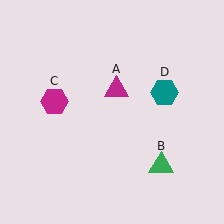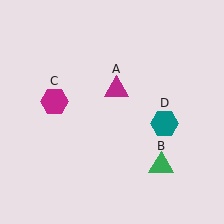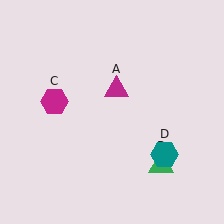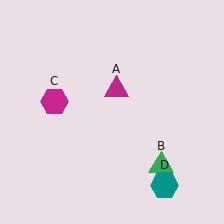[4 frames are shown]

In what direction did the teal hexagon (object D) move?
The teal hexagon (object D) moved down.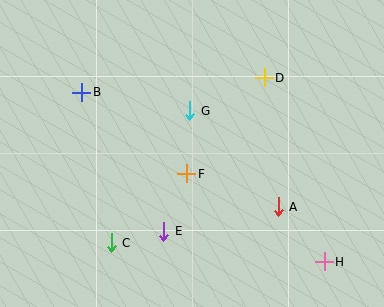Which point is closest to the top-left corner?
Point B is closest to the top-left corner.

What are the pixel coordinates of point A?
Point A is at (278, 207).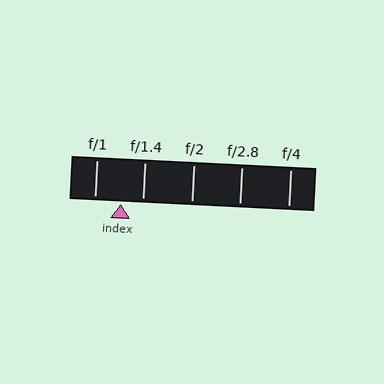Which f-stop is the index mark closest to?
The index mark is closest to f/1.4.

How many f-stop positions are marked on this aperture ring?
There are 5 f-stop positions marked.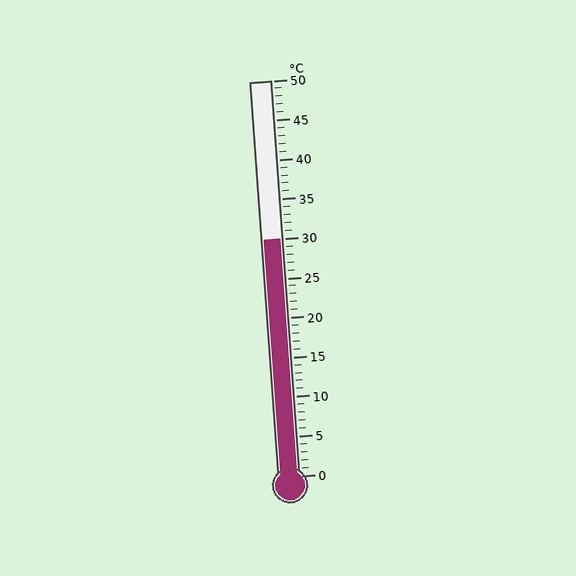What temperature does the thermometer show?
The thermometer shows approximately 30°C.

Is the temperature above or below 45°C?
The temperature is below 45°C.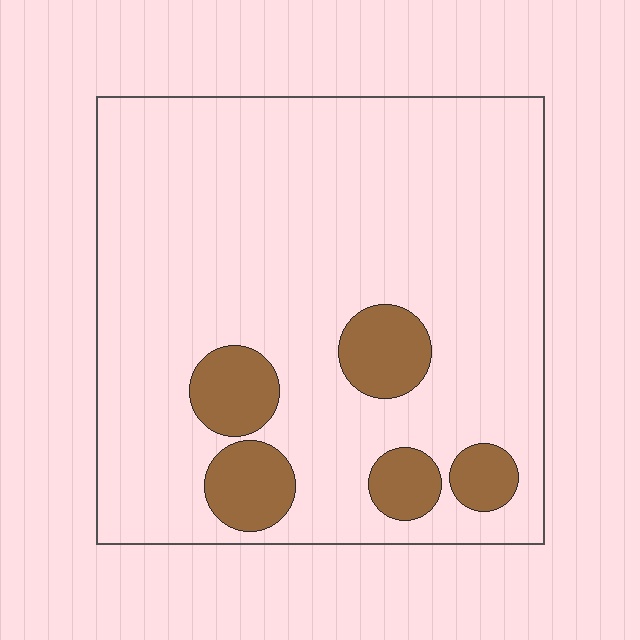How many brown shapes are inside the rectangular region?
5.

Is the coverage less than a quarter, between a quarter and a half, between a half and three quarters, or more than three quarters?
Less than a quarter.